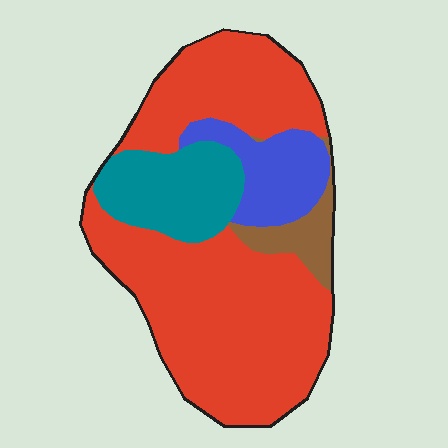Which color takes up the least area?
Brown, at roughly 5%.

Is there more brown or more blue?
Blue.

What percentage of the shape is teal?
Teal takes up about one sixth (1/6) of the shape.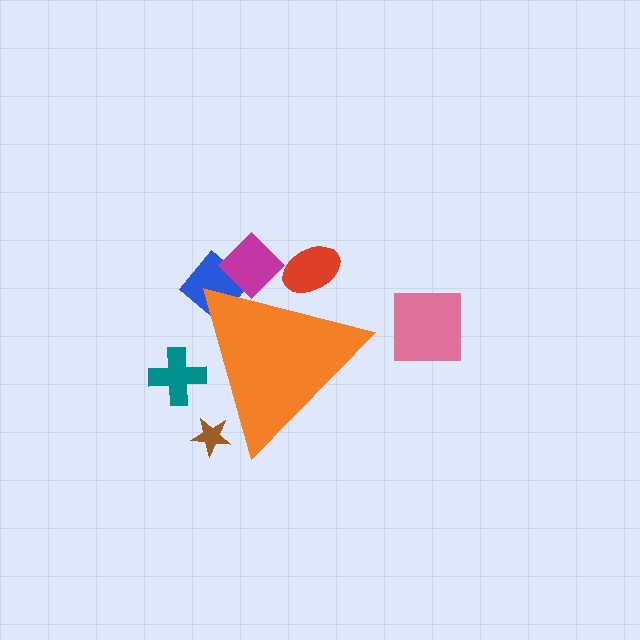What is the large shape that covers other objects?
An orange triangle.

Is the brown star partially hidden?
Yes, the brown star is partially hidden behind the orange triangle.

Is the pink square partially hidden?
No, the pink square is fully visible.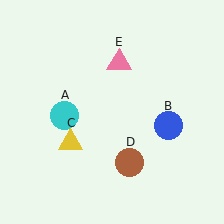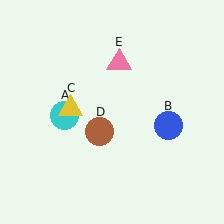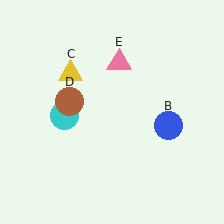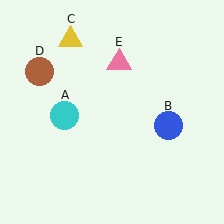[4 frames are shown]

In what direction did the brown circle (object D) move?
The brown circle (object D) moved up and to the left.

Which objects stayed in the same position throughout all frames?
Cyan circle (object A) and blue circle (object B) and pink triangle (object E) remained stationary.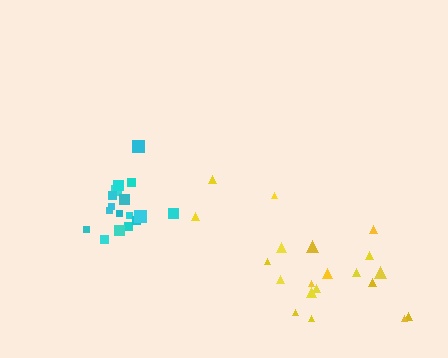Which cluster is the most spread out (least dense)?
Yellow.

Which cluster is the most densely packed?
Cyan.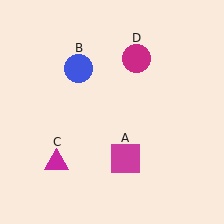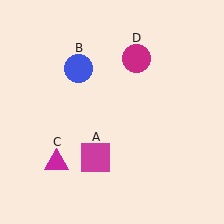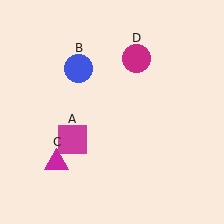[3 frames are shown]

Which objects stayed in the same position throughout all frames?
Blue circle (object B) and magenta triangle (object C) and magenta circle (object D) remained stationary.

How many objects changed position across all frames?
1 object changed position: magenta square (object A).